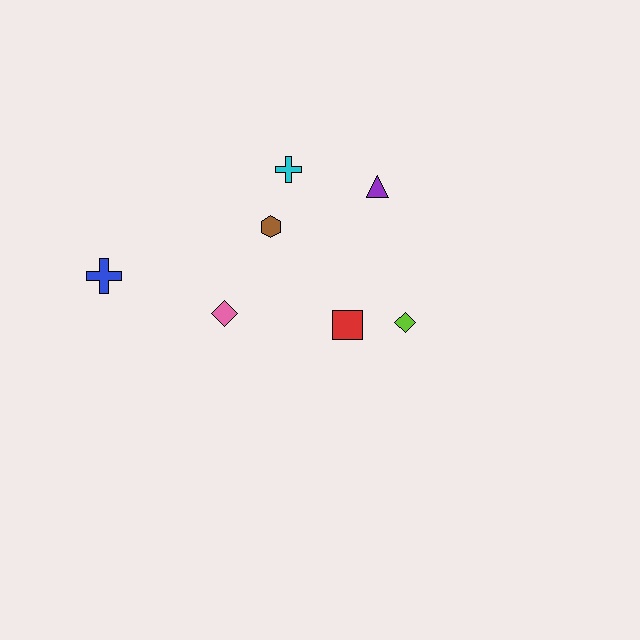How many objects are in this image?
There are 7 objects.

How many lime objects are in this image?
There is 1 lime object.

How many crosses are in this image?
There are 2 crosses.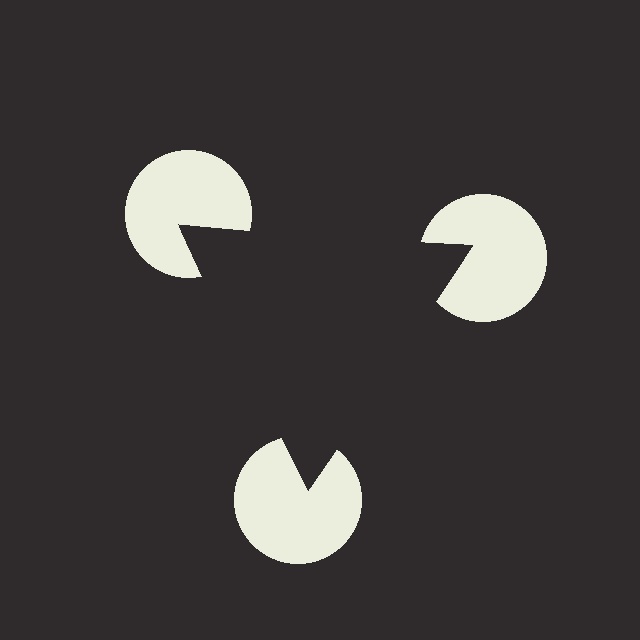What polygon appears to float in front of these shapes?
An illusory triangle — its edges are inferred from the aligned wedge cuts in the pac-man discs, not physically drawn.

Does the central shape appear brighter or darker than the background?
It typically appears slightly darker than the background, even though no actual brightness change is drawn.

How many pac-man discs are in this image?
There are 3 — one at each vertex of the illusory triangle.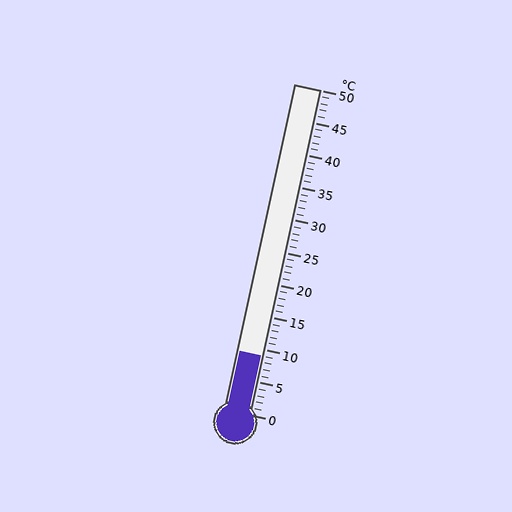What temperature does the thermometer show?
The thermometer shows approximately 9°C.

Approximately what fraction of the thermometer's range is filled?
The thermometer is filled to approximately 20% of its range.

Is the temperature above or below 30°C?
The temperature is below 30°C.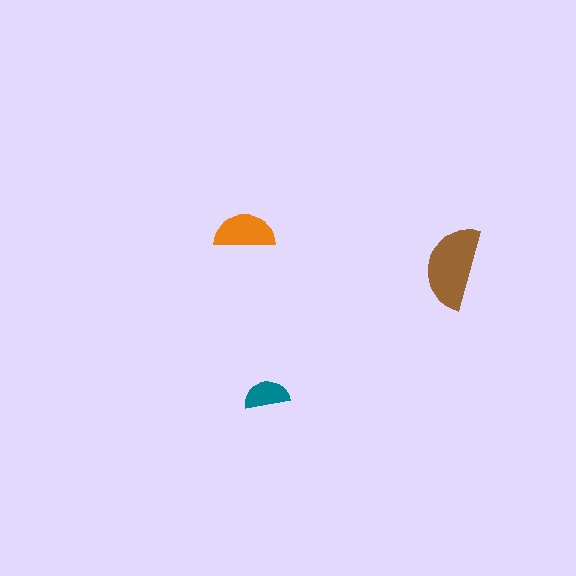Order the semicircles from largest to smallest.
the brown one, the orange one, the teal one.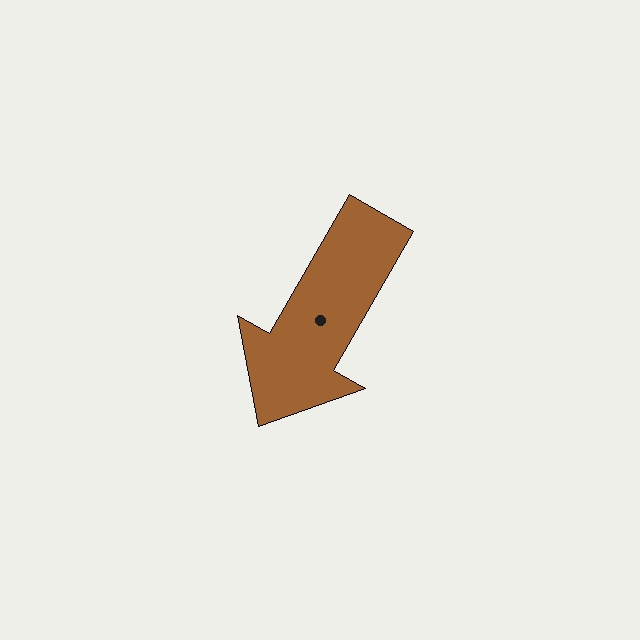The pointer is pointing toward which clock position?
Roughly 7 o'clock.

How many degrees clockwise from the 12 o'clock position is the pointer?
Approximately 210 degrees.